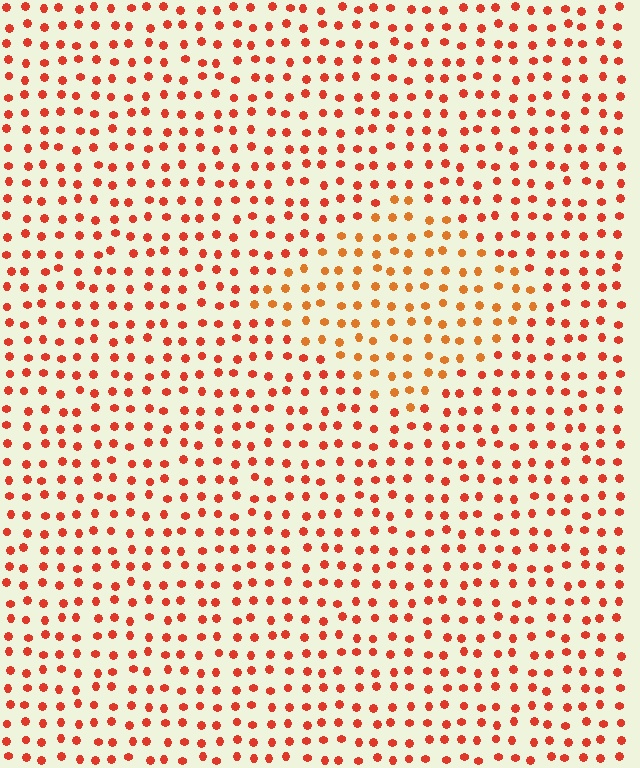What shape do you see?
I see a diamond.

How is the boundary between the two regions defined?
The boundary is defined purely by a slight shift in hue (about 21 degrees). Spacing, size, and orientation are identical on both sides.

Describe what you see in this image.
The image is filled with small red elements in a uniform arrangement. A diamond-shaped region is visible where the elements are tinted to a slightly different hue, forming a subtle color boundary.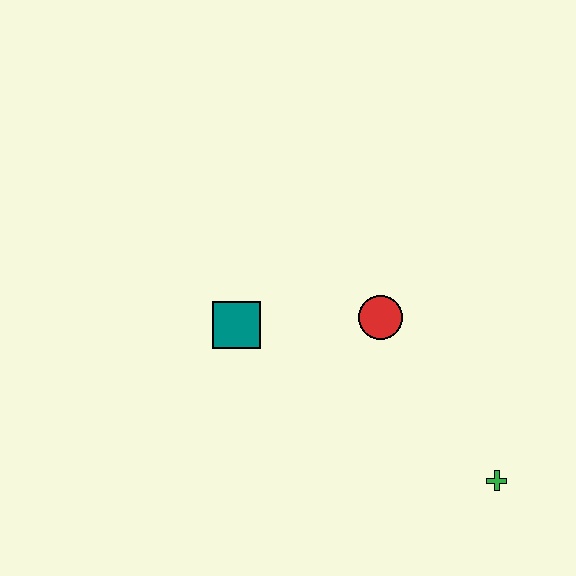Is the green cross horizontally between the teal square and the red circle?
No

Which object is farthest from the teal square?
The green cross is farthest from the teal square.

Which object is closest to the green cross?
The red circle is closest to the green cross.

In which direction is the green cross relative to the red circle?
The green cross is below the red circle.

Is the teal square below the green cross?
No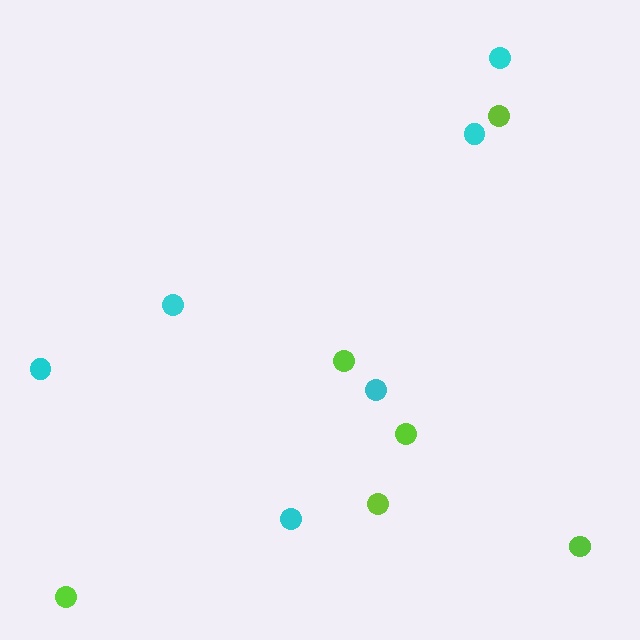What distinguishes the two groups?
There are 2 groups: one group of cyan circles (6) and one group of lime circles (6).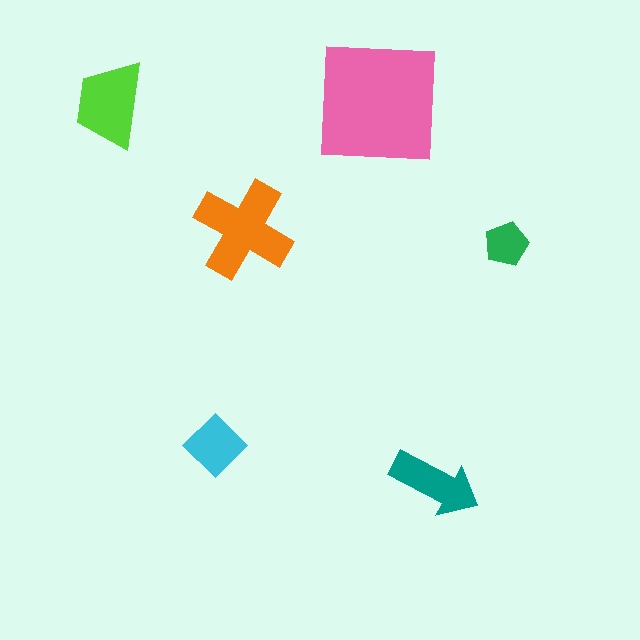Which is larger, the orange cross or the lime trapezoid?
The orange cross.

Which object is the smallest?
The green pentagon.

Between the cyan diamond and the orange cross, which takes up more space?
The orange cross.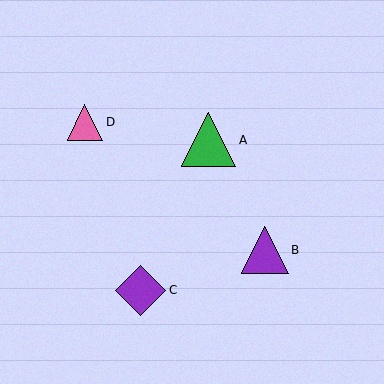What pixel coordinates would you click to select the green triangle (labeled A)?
Click at (209, 140) to select the green triangle A.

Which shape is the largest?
The green triangle (labeled A) is the largest.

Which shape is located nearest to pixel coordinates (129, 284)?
The purple diamond (labeled C) at (140, 290) is nearest to that location.